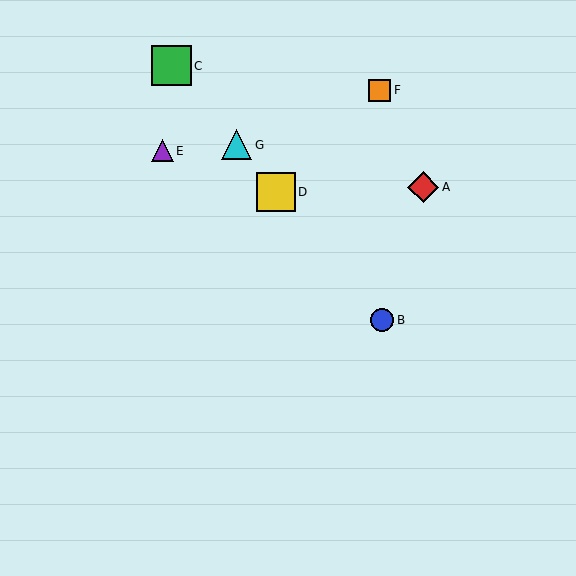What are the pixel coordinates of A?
Object A is at (423, 187).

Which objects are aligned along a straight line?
Objects B, C, D, G are aligned along a straight line.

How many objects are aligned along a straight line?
4 objects (B, C, D, G) are aligned along a straight line.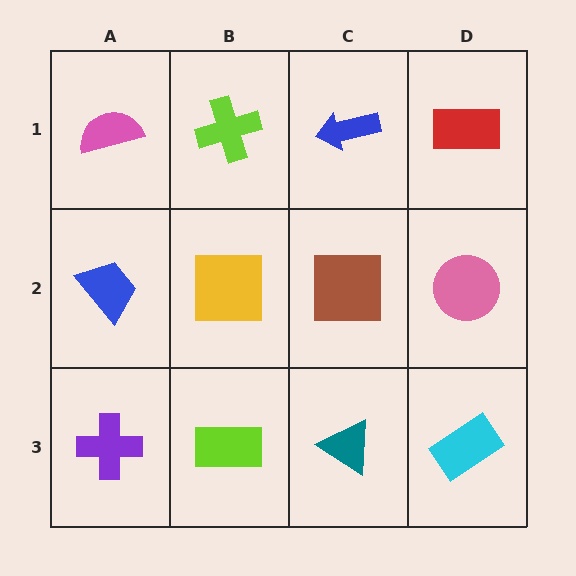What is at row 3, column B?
A lime rectangle.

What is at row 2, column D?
A pink circle.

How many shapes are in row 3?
4 shapes.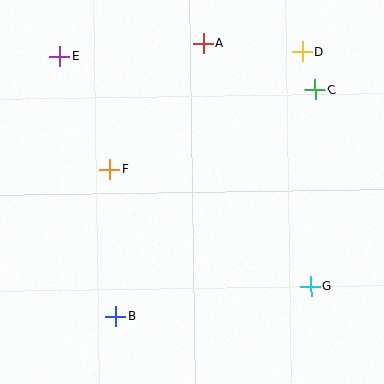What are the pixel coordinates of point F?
Point F is at (109, 170).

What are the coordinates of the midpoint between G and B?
The midpoint between G and B is at (213, 301).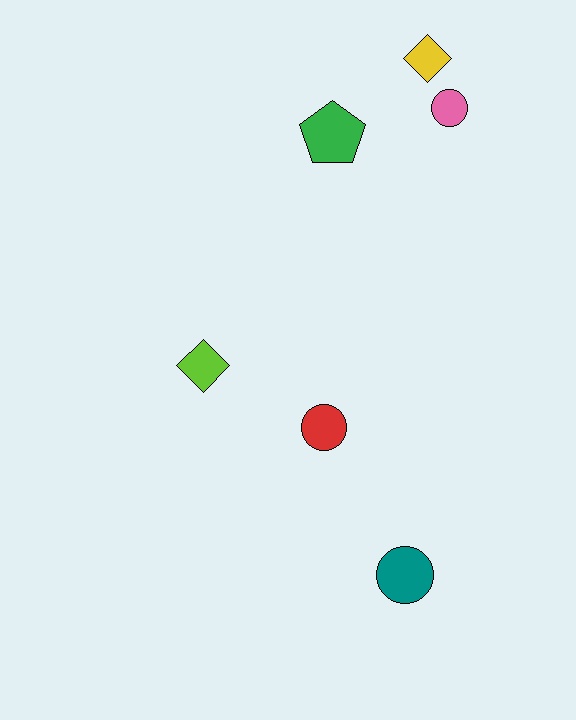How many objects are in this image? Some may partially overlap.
There are 6 objects.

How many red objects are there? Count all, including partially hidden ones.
There is 1 red object.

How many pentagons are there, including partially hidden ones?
There is 1 pentagon.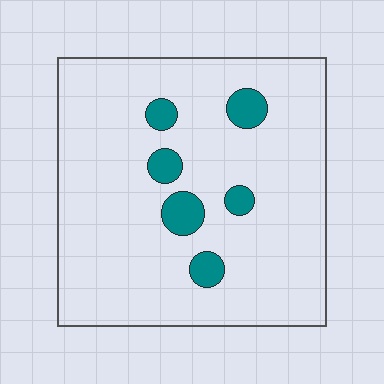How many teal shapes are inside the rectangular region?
6.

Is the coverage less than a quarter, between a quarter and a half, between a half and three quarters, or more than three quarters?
Less than a quarter.